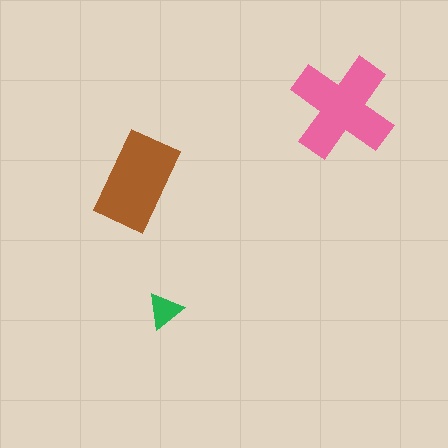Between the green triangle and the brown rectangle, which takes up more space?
The brown rectangle.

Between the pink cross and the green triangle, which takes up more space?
The pink cross.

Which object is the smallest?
The green triangle.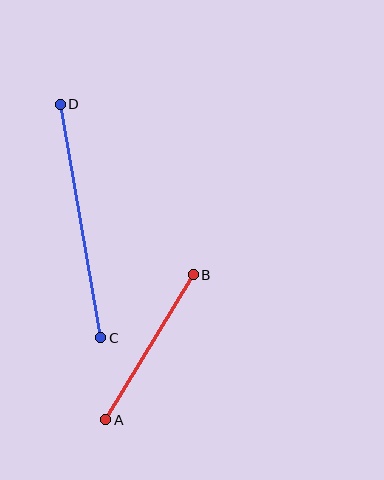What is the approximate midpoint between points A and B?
The midpoint is at approximately (149, 347) pixels.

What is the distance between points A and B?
The distance is approximately 170 pixels.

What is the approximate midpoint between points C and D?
The midpoint is at approximately (81, 221) pixels.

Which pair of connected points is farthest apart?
Points C and D are farthest apart.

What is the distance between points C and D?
The distance is approximately 237 pixels.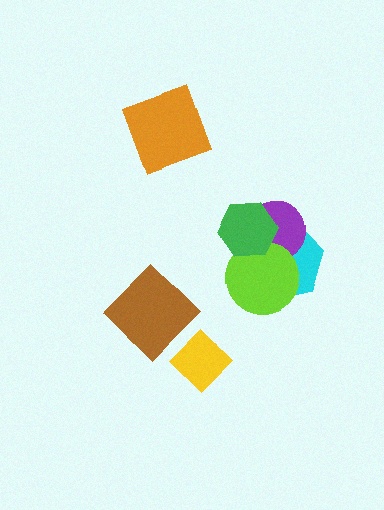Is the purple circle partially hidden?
Yes, it is partially covered by another shape.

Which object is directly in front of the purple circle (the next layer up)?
The lime circle is directly in front of the purple circle.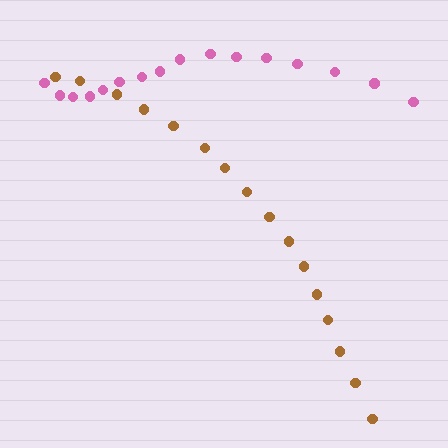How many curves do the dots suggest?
There are 2 distinct paths.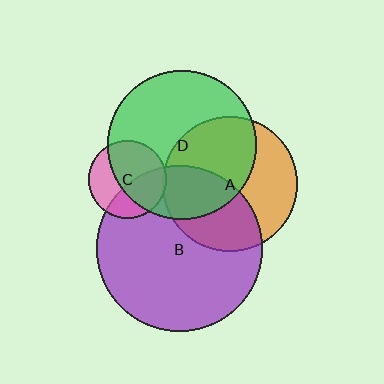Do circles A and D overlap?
Yes.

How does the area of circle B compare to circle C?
Approximately 4.5 times.